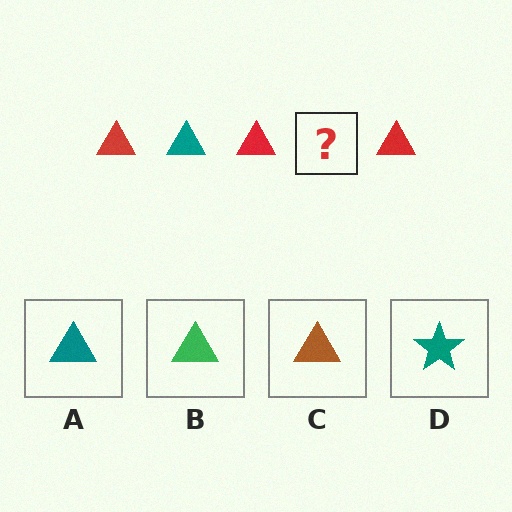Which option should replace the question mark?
Option A.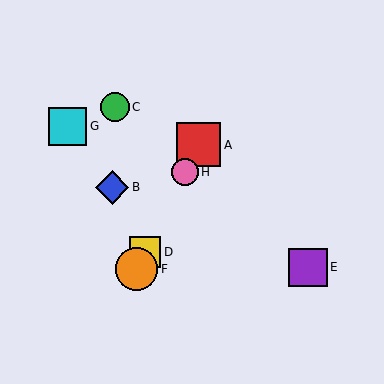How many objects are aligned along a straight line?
4 objects (A, D, F, H) are aligned along a straight line.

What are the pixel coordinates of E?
Object E is at (308, 267).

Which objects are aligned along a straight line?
Objects A, D, F, H are aligned along a straight line.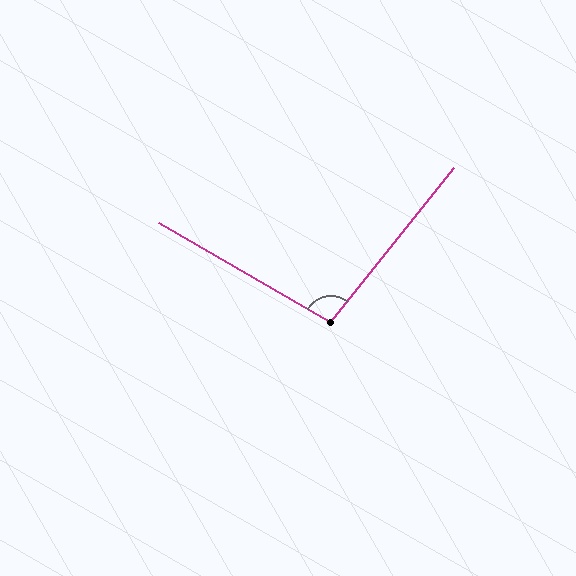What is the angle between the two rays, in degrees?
Approximately 99 degrees.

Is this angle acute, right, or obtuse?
It is obtuse.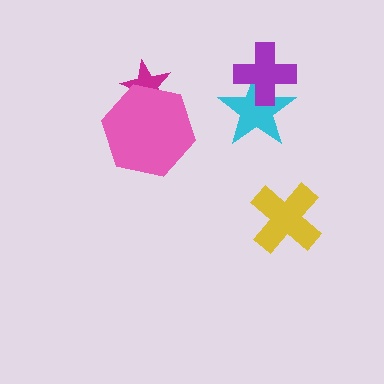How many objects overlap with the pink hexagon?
1 object overlaps with the pink hexagon.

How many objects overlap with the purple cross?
1 object overlaps with the purple cross.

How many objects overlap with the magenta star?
1 object overlaps with the magenta star.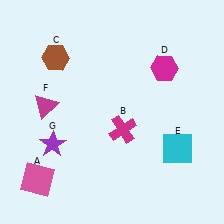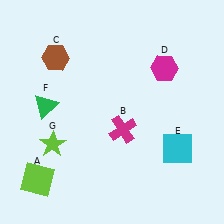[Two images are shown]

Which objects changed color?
A changed from pink to lime. F changed from magenta to green. G changed from purple to lime.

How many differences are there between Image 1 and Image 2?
There are 3 differences between the two images.